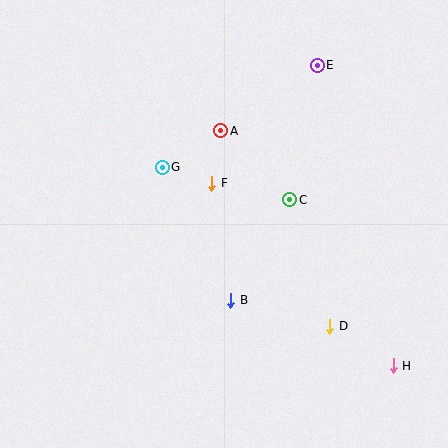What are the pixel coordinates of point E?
Point E is at (317, 65).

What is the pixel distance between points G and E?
The distance between G and E is 186 pixels.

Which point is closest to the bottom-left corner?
Point B is closest to the bottom-left corner.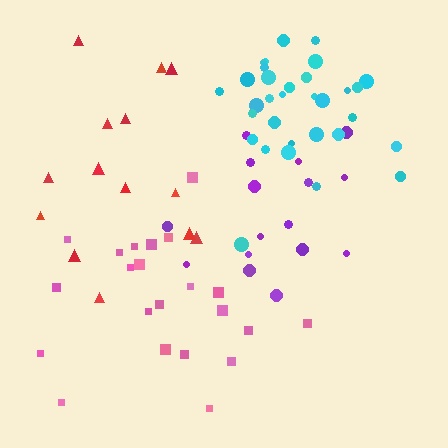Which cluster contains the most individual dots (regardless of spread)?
Cyan (32).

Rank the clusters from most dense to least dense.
cyan, pink, purple, red.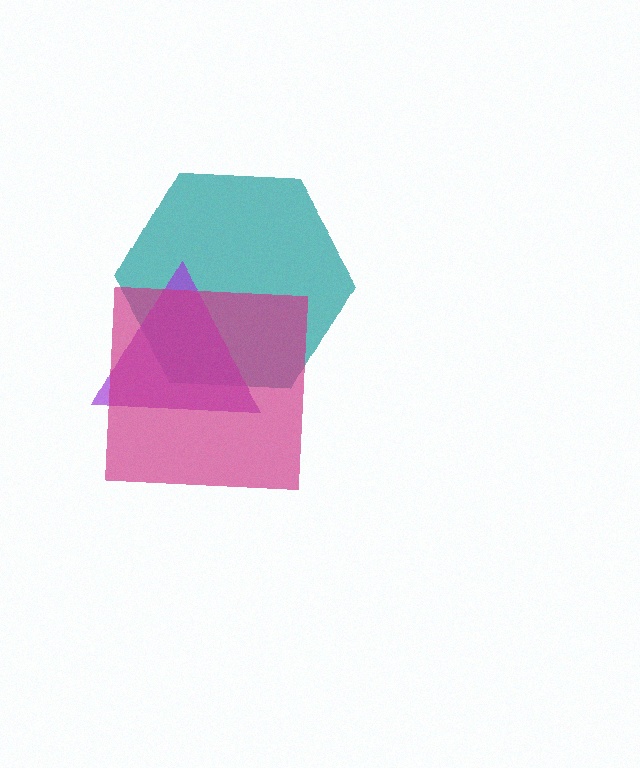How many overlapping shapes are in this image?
There are 3 overlapping shapes in the image.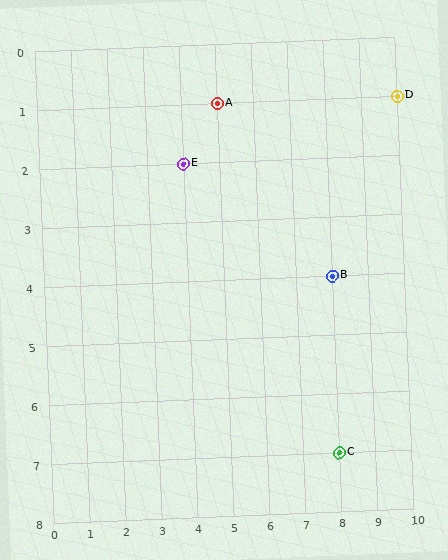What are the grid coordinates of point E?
Point E is at grid coordinates (4, 2).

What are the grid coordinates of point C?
Point C is at grid coordinates (8, 7).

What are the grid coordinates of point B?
Point B is at grid coordinates (8, 4).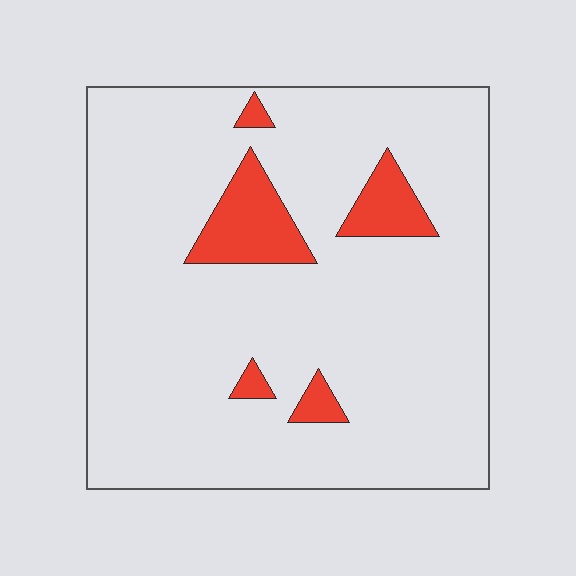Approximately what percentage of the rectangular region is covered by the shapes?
Approximately 10%.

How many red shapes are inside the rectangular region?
5.